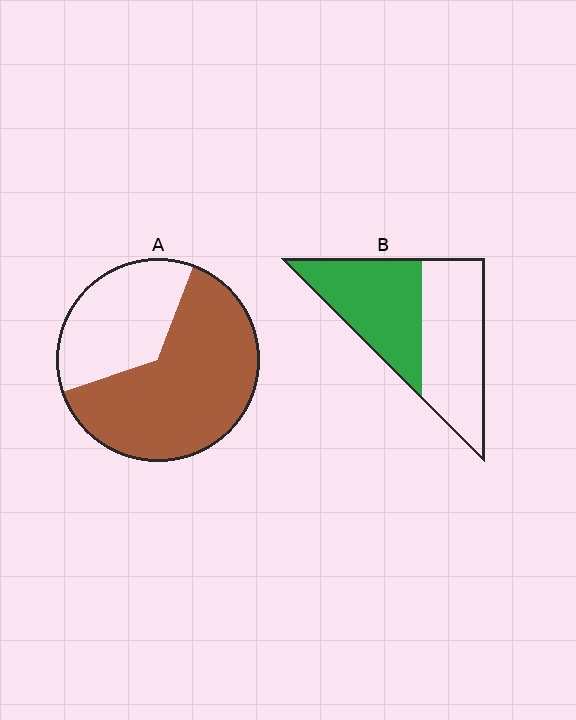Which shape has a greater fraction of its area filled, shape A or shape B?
Shape A.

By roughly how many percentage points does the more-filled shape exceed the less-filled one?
By roughly 15 percentage points (A over B).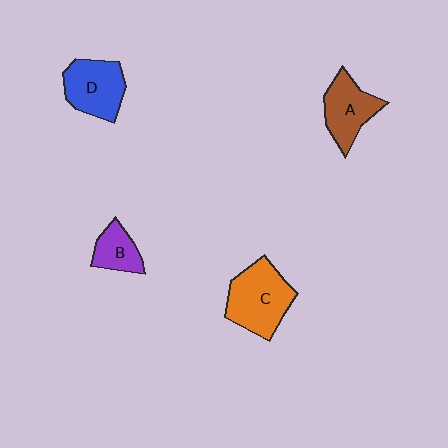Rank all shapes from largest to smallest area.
From largest to smallest: C (orange), D (blue), A (brown), B (purple).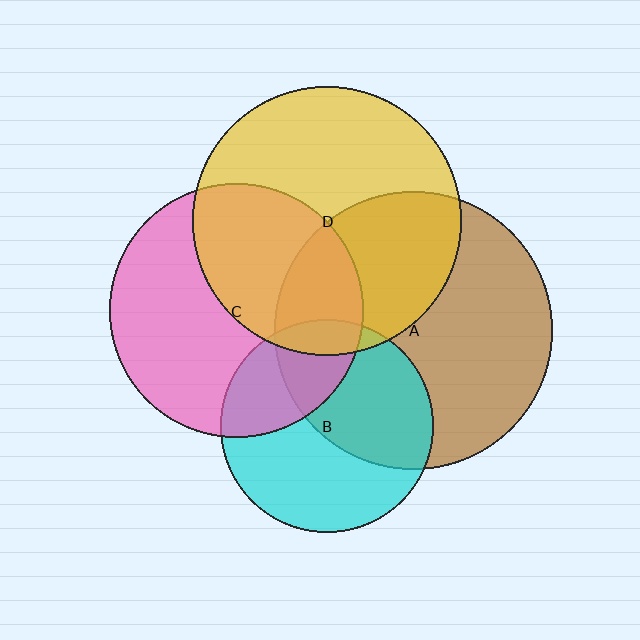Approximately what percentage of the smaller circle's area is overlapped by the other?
Approximately 25%.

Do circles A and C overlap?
Yes.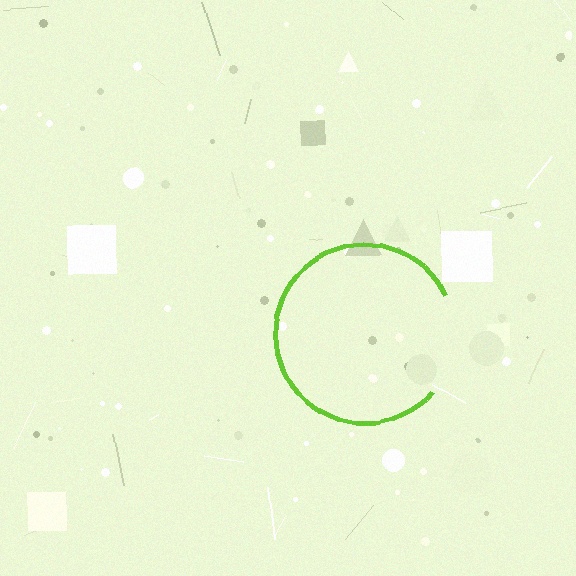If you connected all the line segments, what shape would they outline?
They would outline a circle.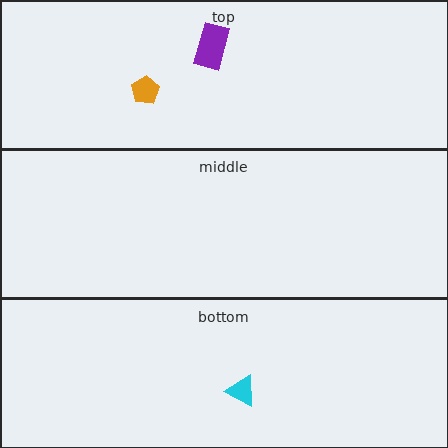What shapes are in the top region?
The purple rectangle, the orange pentagon.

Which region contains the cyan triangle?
The bottom region.